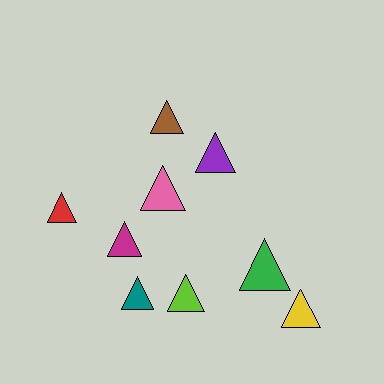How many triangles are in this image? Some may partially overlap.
There are 9 triangles.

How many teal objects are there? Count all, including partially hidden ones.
There is 1 teal object.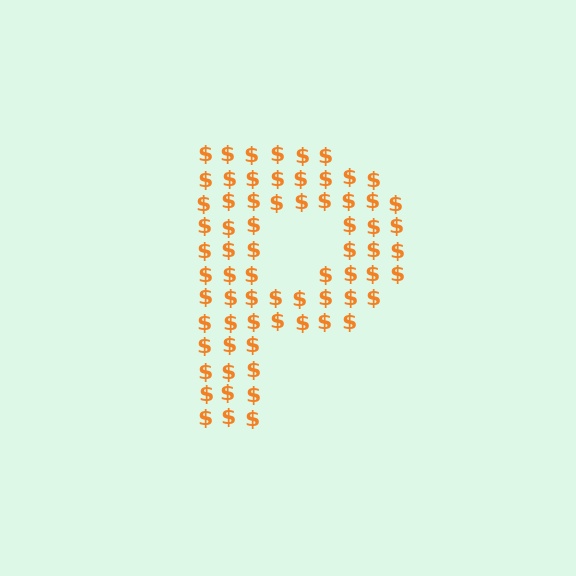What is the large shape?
The large shape is the letter P.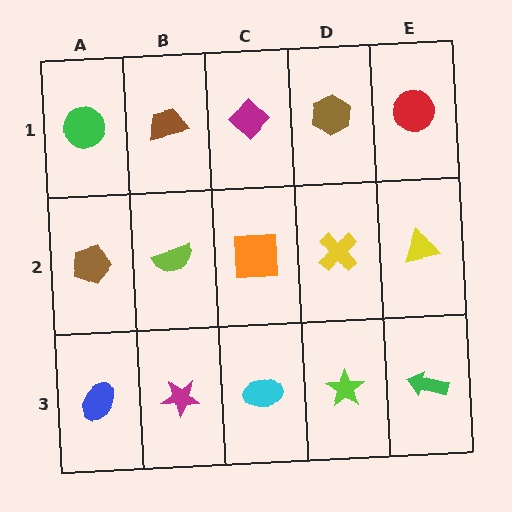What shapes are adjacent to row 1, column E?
A yellow triangle (row 2, column E), a brown hexagon (row 1, column D).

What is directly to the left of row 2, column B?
A brown pentagon.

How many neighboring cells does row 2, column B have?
4.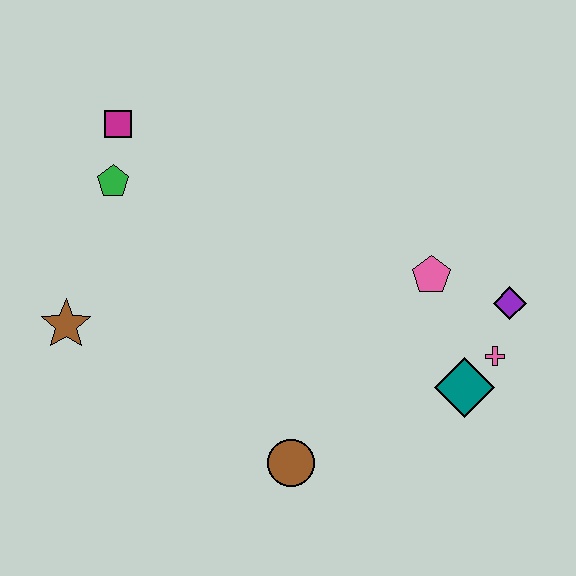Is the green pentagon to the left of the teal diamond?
Yes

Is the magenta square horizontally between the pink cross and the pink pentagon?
No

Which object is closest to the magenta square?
The green pentagon is closest to the magenta square.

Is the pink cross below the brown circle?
No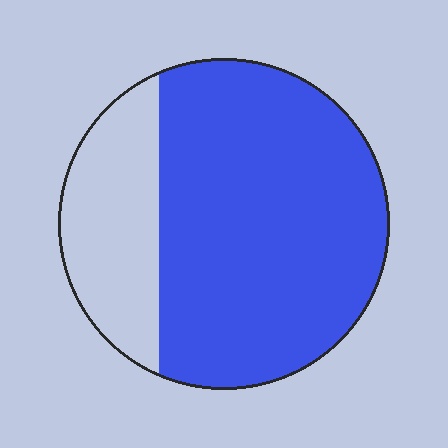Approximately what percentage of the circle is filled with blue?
Approximately 75%.